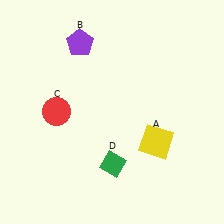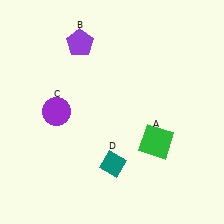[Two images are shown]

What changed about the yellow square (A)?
In Image 1, A is yellow. In Image 2, it changed to green.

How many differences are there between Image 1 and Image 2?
There are 3 differences between the two images.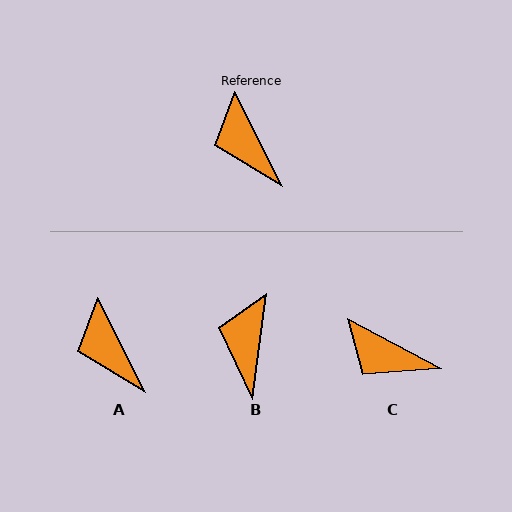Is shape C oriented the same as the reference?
No, it is off by about 35 degrees.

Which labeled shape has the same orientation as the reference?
A.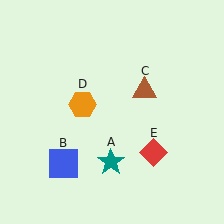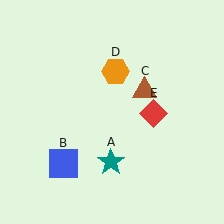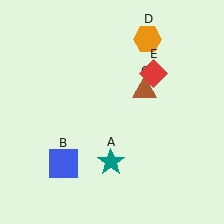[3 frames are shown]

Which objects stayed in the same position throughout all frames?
Teal star (object A) and blue square (object B) and brown triangle (object C) remained stationary.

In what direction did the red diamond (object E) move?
The red diamond (object E) moved up.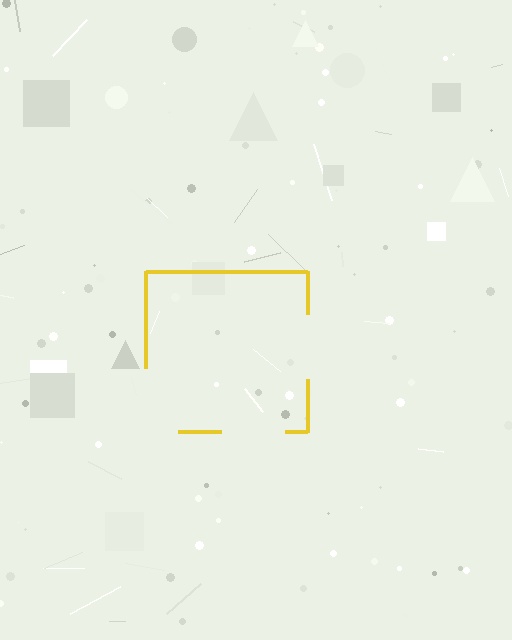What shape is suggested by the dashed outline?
The dashed outline suggests a square.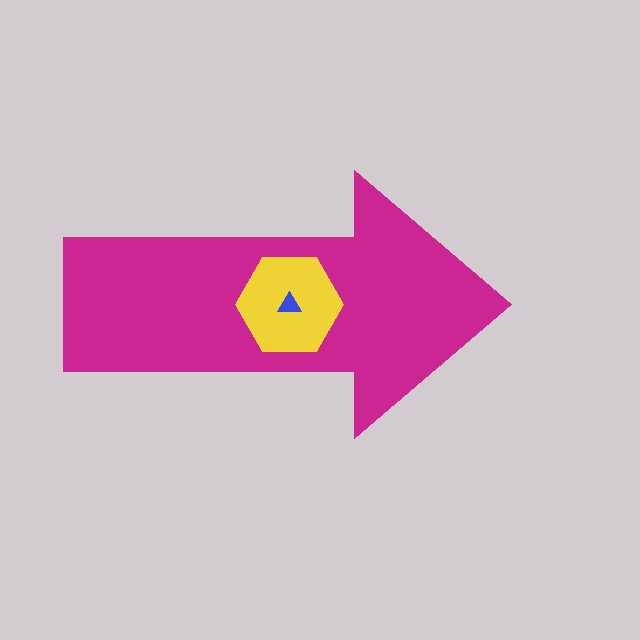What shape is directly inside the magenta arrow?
The yellow hexagon.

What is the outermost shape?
The magenta arrow.